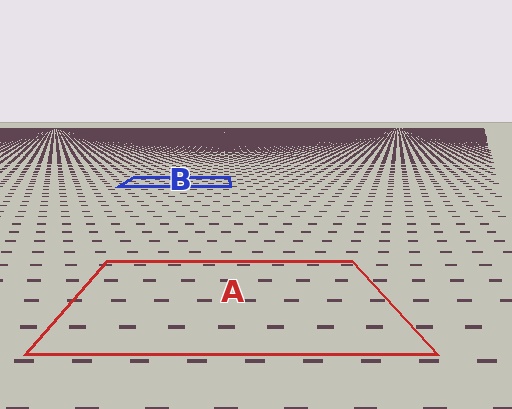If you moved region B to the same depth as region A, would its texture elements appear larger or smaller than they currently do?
They would appear larger. At a closer depth, the same texture elements are projected at a bigger on-screen size.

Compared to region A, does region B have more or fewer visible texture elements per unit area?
Region B has more texture elements per unit area — they are packed more densely because it is farther away.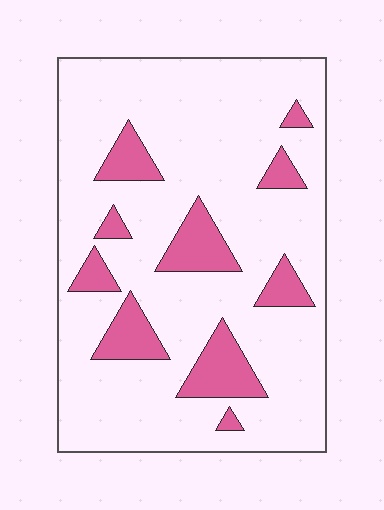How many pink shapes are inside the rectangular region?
10.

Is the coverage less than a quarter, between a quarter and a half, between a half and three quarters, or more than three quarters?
Less than a quarter.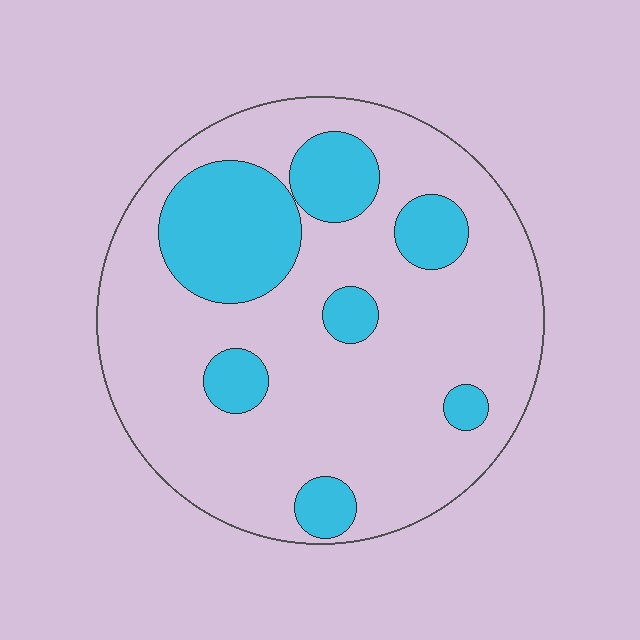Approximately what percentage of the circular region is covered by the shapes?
Approximately 25%.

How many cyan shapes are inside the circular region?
7.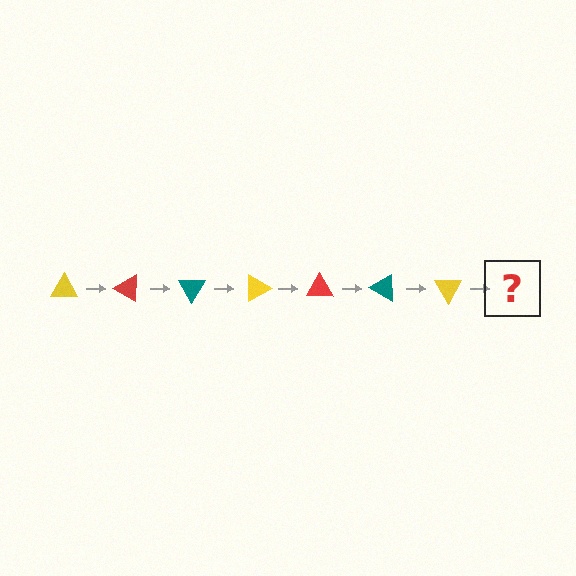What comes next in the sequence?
The next element should be a red triangle, rotated 210 degrees from the start.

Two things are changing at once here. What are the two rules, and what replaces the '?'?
The two rules are that it rotates 30 degrees each step and the color cycles through yellow, red, and teal. The '?' should be a red triangle, rotated 210 degrees from the start.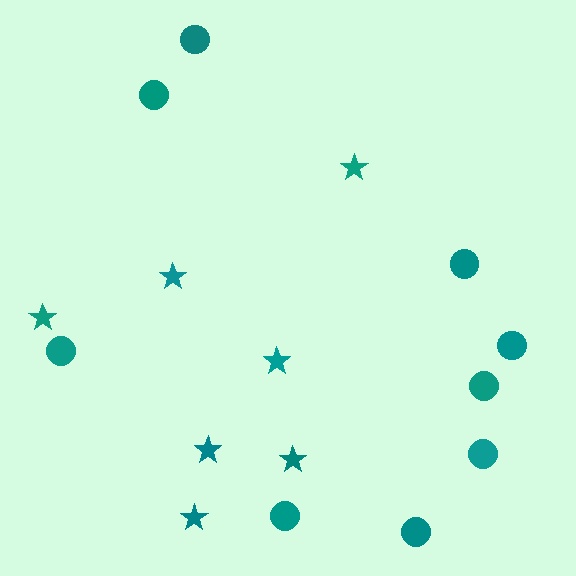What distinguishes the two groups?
There are 2 groups: one group of stars (7) and one group of circles (9).